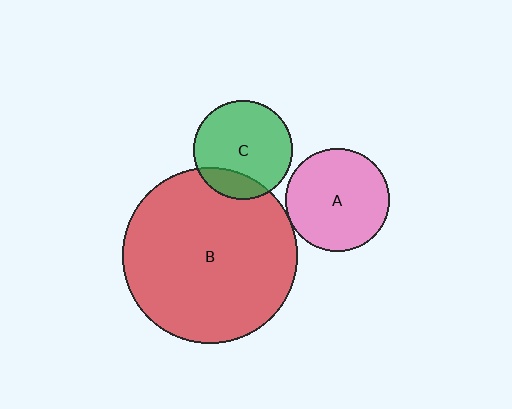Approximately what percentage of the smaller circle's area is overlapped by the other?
Approximately 5%.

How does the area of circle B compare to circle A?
Approximately 2.9 times.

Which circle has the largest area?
Circle B (red).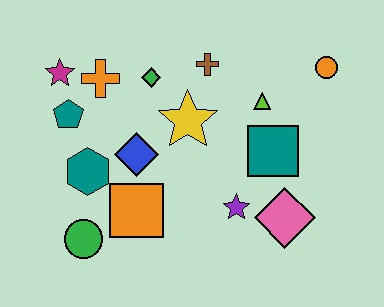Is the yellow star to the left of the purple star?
Yes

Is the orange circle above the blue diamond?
Yes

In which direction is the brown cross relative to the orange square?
The brown cross is above the orange square.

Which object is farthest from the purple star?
The magenta star is farthest from the purple star.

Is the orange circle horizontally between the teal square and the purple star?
No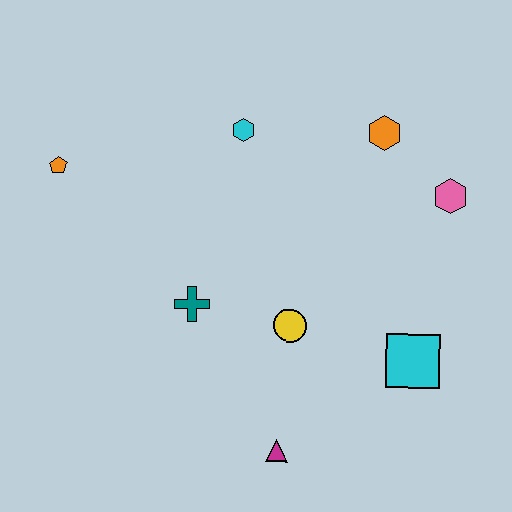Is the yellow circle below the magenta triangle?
No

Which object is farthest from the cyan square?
The orange pentagon is farthest from the cyan square.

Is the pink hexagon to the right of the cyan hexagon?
Yes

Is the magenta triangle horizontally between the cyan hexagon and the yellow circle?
Yes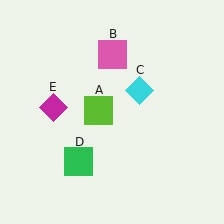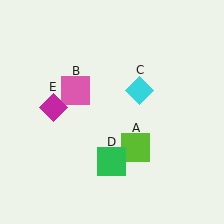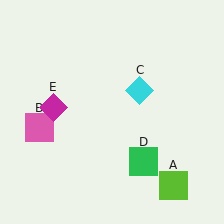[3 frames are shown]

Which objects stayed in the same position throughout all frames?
Cyan diamond (object C) and magenta diamond (object E) remained stationary.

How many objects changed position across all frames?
3 objects changed position: lime square (object A), pink square (object B), green square (object D).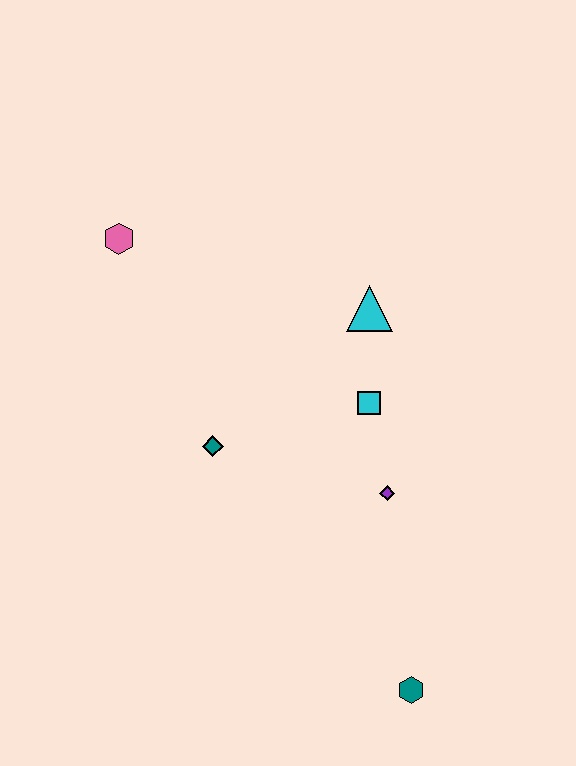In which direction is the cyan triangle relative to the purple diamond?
The cyan triangle is above the purple diamond.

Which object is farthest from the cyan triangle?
The teal hexagon is farthest from the cyan triangle.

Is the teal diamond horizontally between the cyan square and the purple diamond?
No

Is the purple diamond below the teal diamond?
Yes